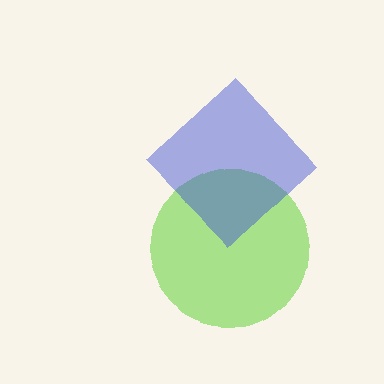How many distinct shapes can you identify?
There are 2 distinct shapes: a lime circle, a blue diamond.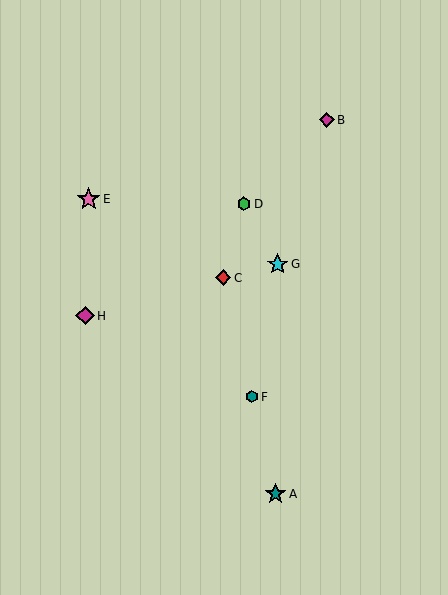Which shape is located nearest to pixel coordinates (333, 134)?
The magenta diamond (labeled B) at (327, 120) is nearest to that location.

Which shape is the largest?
The pink star (labeled E) is the largest.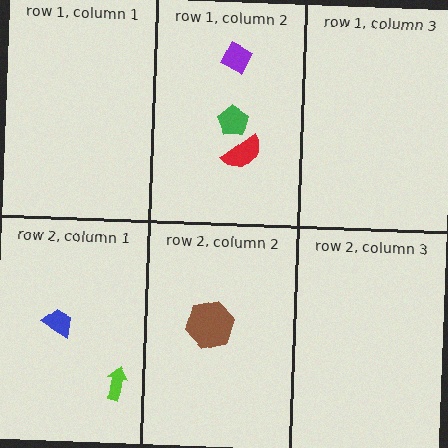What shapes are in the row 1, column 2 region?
The green pentagon, the red semicircle, the purple diamond.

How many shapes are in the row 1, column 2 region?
3.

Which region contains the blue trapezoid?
The row 2, column 1 region.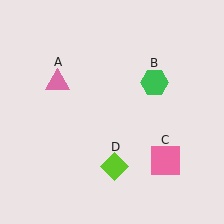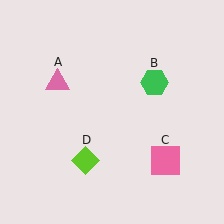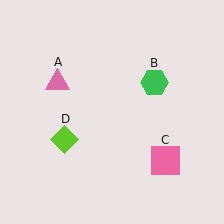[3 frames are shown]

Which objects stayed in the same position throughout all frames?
Pink triangle (object A) and green hexagon (object B) and pink square (object C) remained stationary.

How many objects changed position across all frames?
1 object changed position: lime diamond (object D).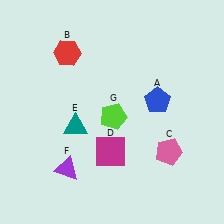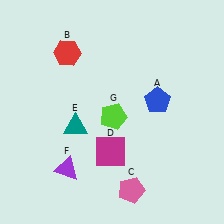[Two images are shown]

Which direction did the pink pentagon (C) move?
The pink pentagon (C) moved down.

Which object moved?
The pink pentagon (C) moved down.